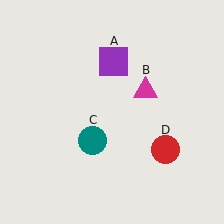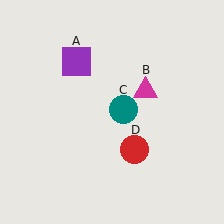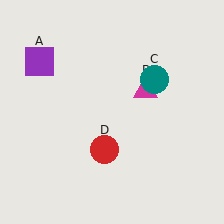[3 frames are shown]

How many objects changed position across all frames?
3 objects changed position: purple square (object A), teal circle (object C), red circle (object D).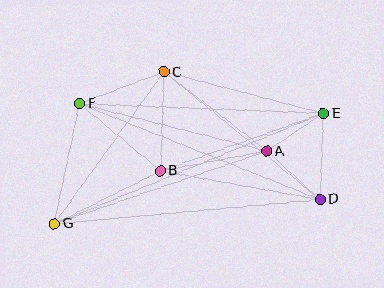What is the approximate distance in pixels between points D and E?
The distance between D and E is approximately 86 pixels.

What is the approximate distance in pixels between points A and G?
The distance between A and G is approximately 224 pixels.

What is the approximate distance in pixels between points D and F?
The distance between D and F is approximately 259 pixels.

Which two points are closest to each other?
Points A and E are closest to each other.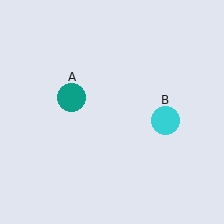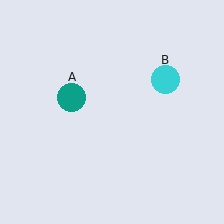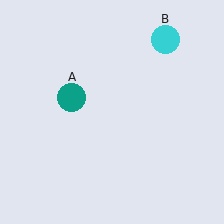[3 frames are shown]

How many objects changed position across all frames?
1 object changed position: cyan circle (object B).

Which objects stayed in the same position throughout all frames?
Teal circle (object A) remained stationary.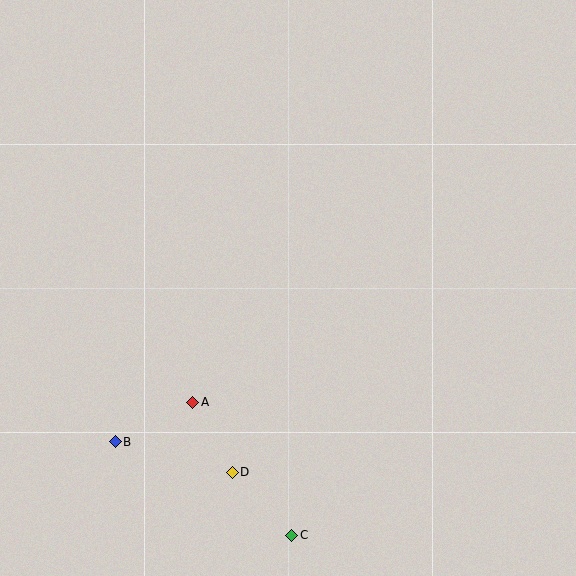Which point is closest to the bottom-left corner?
Point B is closest to the bottom-left corner.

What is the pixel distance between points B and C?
The distance between B and C is 199 pixels.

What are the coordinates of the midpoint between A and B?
The midpoint between A and B is at (154, 422).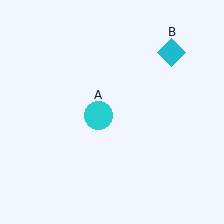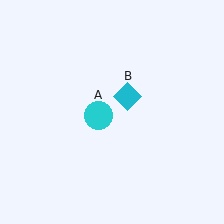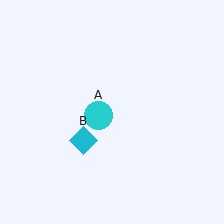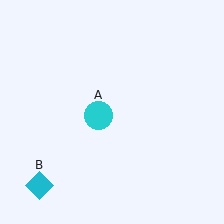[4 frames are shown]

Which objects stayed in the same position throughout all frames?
Cyan circle (object A) remained stationary.